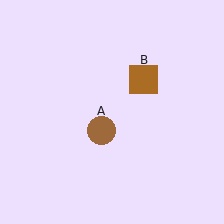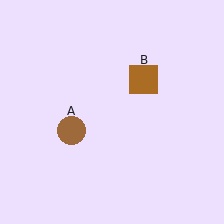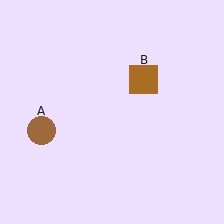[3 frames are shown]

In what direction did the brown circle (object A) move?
The brown circle (object A) moved left.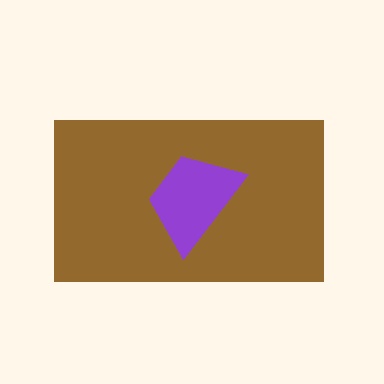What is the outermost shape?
The brown rectangle.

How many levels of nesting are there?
2.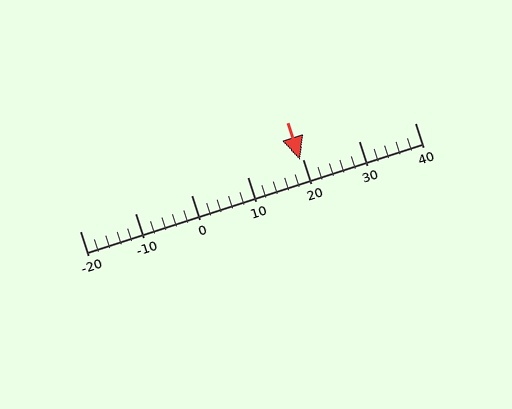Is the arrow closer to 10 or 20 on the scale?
The arrow is closer to 20.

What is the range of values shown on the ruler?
The ruler shows values from -20 to 40.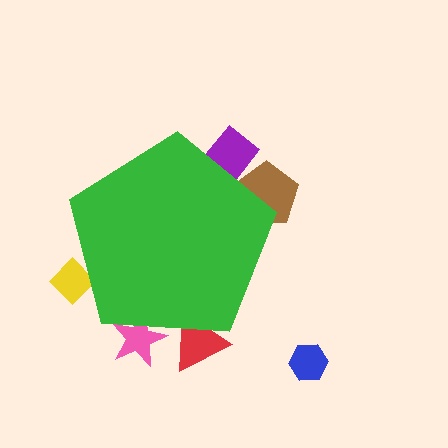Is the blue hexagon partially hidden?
No, the blue hexagon is fully visible.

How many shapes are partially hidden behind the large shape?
5 shapes are partially hidden.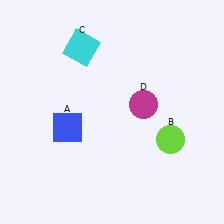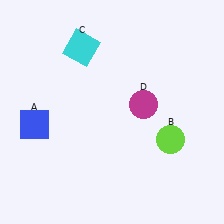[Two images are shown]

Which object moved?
The blue square (A) moved left.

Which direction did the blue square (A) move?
The blue square (A) moved left.